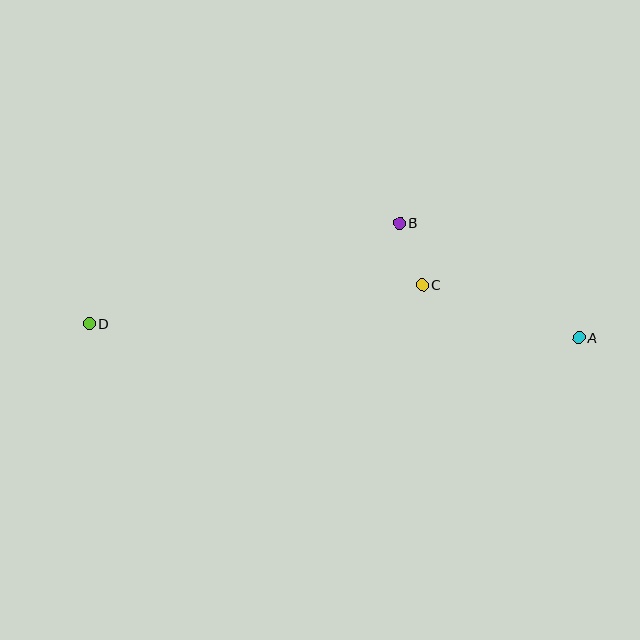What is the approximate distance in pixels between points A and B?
The distance between A and B is approximately 212 pixels.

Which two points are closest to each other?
Points B and C are closest to each other.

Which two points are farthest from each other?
Points A and D are farthest from each other.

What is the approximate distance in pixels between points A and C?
The distance between A and C is approximately 165 pixels.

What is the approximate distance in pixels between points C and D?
The distance between C and D is approximately 336 pixels.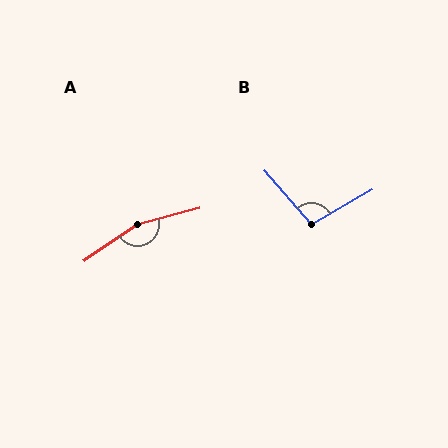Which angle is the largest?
A, at approximately 160 degrees.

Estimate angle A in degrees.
Approximately 160 degrees.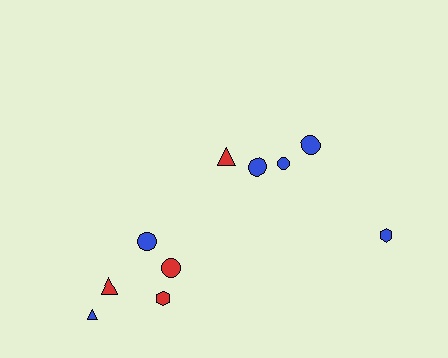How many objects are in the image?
There are 10 objects.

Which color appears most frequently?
Blue, with 6 objects.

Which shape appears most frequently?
Circle, with 5 objects.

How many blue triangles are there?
There is 1 blue triangle.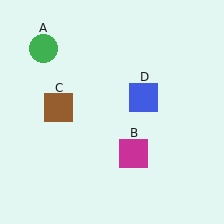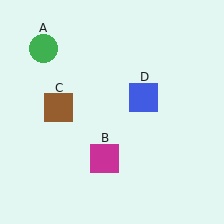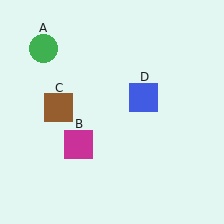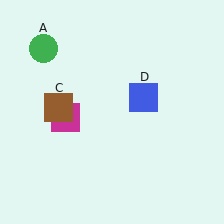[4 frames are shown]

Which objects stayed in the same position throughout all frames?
Green circle (object A) and brown square (object C) and blue square (object D) remained stationary.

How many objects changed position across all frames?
1 object changed position: magenta square (object B).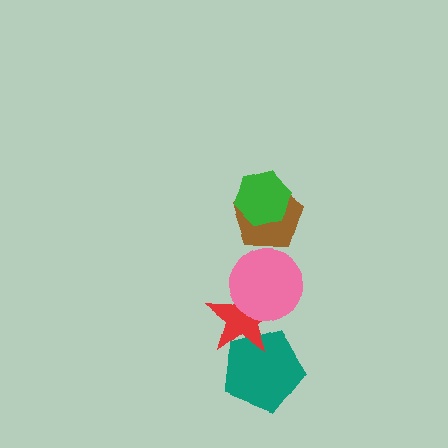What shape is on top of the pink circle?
The brown pentagon is on top of the pink circle.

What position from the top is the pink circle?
The pink circle is 3rd from the top.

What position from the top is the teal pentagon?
The teal pentagon is 5th from the top.